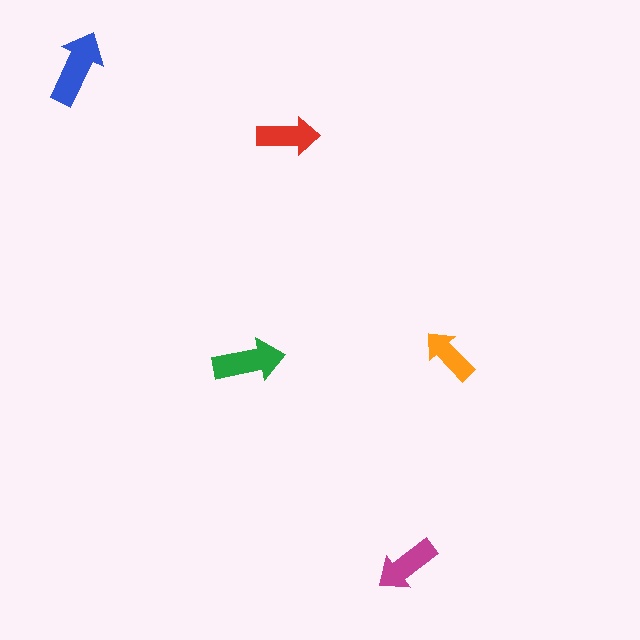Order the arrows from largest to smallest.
the blue one, the green one, the magenta one, the red one, the orange one.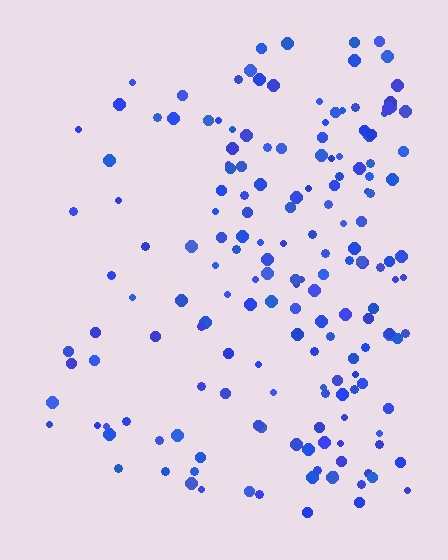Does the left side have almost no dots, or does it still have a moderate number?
Still a moderate number, just noticeably fewer than the right.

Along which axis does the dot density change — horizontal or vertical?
Horizontal.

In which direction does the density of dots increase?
From left to right, with the right side densest.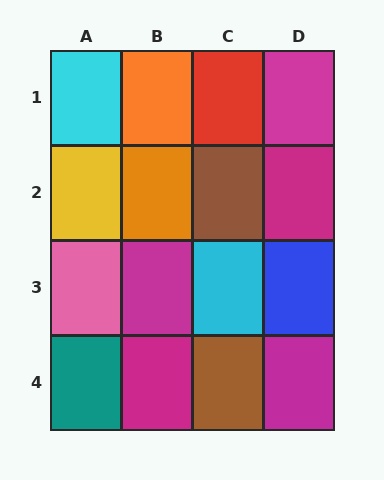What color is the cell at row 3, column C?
Cyan.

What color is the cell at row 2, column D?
Magenta.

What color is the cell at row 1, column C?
Red.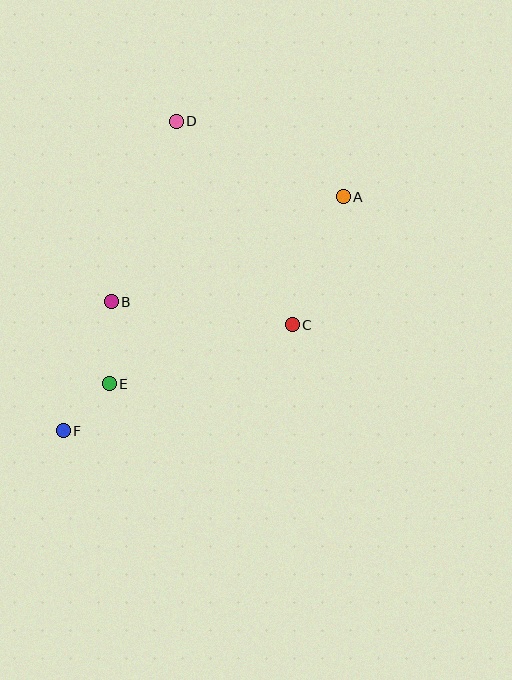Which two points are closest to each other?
Points E and F are closest to each other.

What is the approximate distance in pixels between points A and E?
The distance between A and E is approximately 300 pixels.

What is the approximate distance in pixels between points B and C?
The distance between B and C is approximately 183 pixels.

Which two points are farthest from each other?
Points A and F are farthest from each other.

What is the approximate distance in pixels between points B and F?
The distance between B and F is approximately 137 pixels.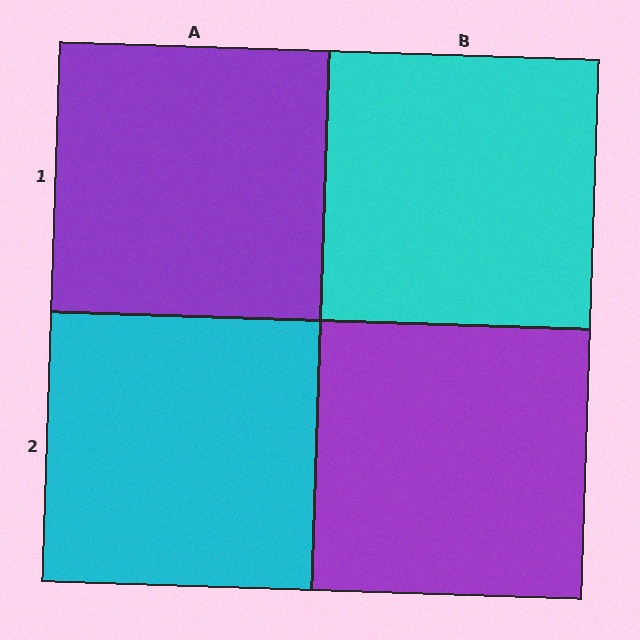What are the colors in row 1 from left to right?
Purple, cyan.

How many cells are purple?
2 cells are purple.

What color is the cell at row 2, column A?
Cyan.